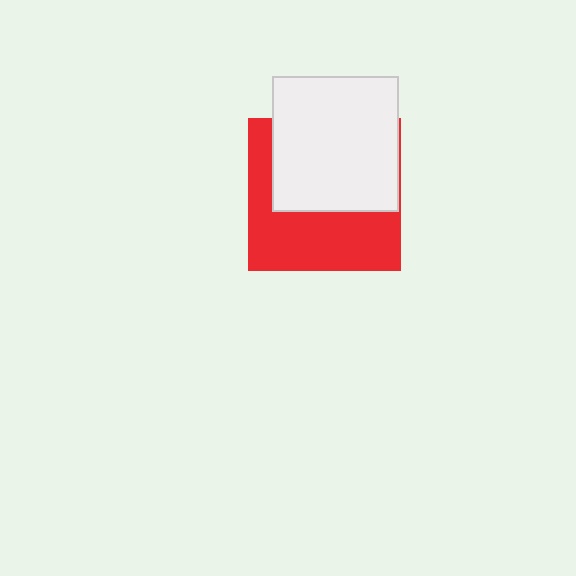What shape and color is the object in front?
The object in front is a white rectangle.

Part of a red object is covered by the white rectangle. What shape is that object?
It is a square.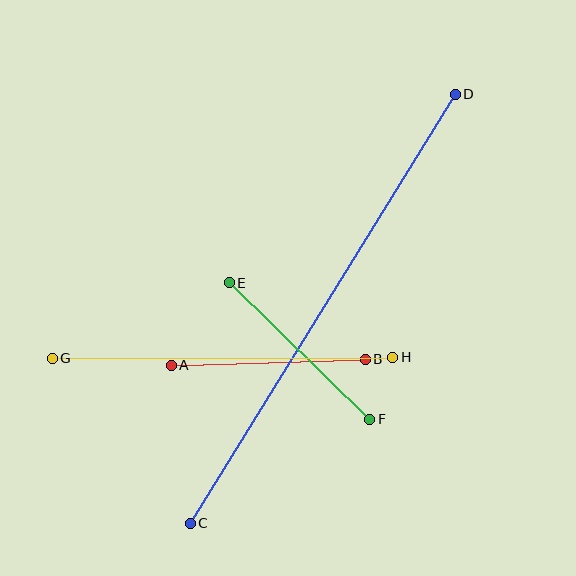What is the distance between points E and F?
The distance is approximately 196 pixels.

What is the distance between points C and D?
The distance is approximately 505 pixels.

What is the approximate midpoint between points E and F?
The midpoint is at approximately (300, 351) pixels.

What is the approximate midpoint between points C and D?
The midpoint is at approximately (323, 309) pixels.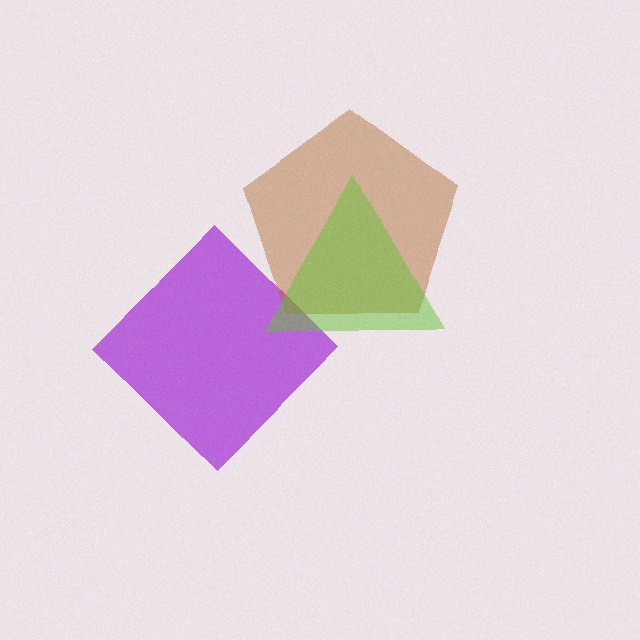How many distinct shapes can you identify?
There are 3 distinct shapes: a purple diamond, a brown pentagon, a lime triangle.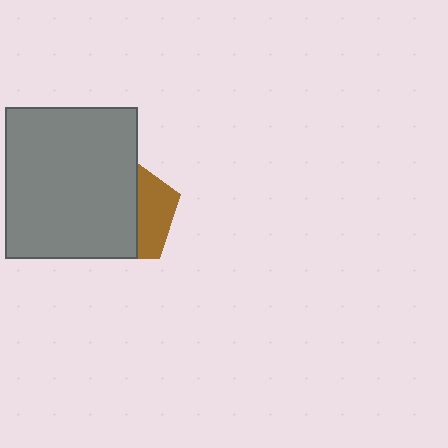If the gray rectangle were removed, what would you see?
You would see the complete brown pentagon.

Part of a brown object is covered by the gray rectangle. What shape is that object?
It is a pentagon.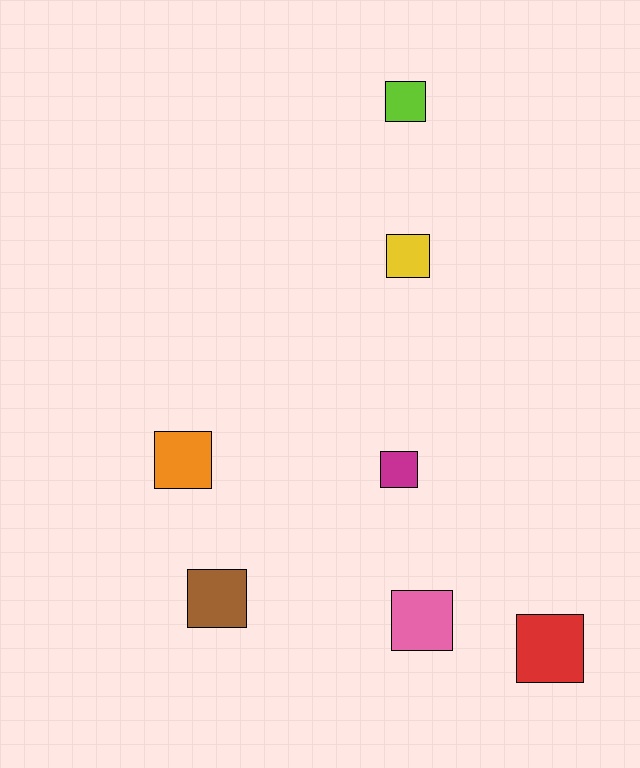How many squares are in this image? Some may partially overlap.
There are 7 squares.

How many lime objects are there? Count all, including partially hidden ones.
There is 1 lime object.